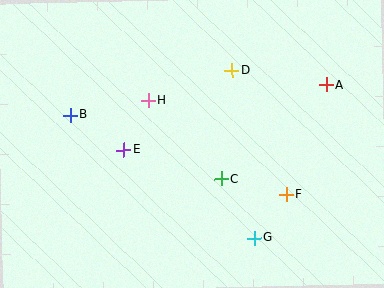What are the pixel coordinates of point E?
Point E is at (124, 150).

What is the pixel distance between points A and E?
The distance between A and E is 212 pixels.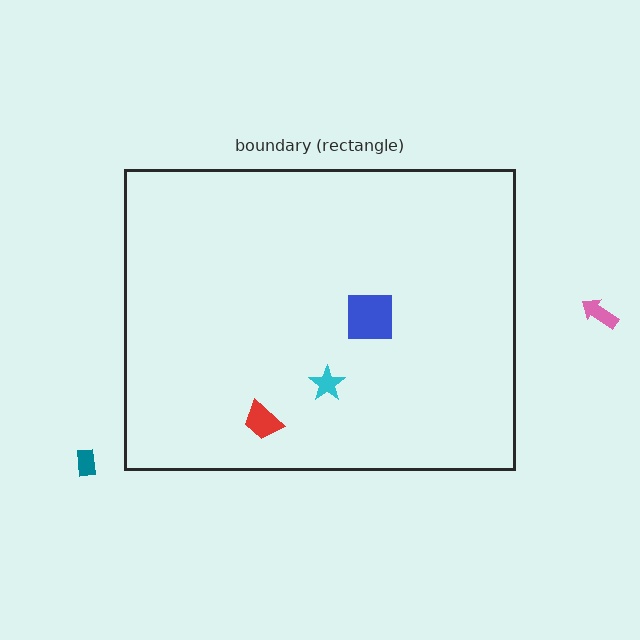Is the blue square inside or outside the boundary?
Inside.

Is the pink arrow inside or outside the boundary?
Outside.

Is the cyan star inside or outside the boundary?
Inside.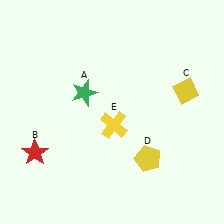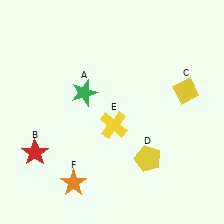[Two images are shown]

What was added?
An orange star (F) was added in Image 2.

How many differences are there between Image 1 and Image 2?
There is 1 difference between the two images.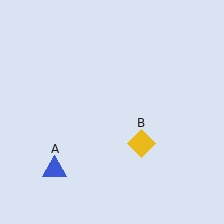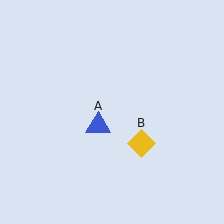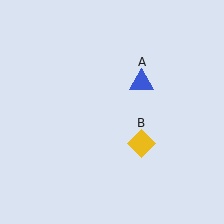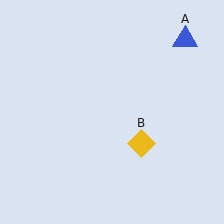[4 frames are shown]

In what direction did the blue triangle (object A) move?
The blue triangle (object A) moved up and to the right.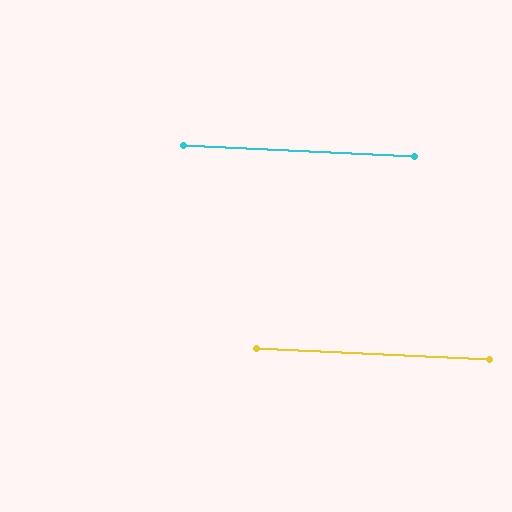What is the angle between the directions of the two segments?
Approximately 0 degrees.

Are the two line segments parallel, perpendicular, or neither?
Parallel — their directions differ by only 0.1°.